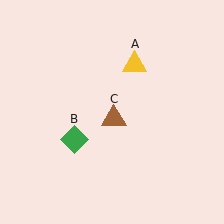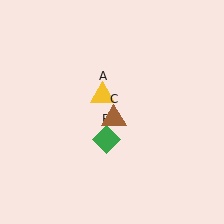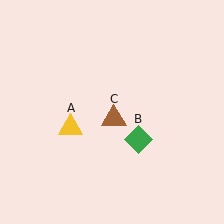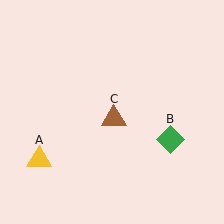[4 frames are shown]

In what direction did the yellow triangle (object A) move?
The yellow triangle (object A) moved down and to the left.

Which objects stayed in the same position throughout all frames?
Brown triangle (object C) remained stationary.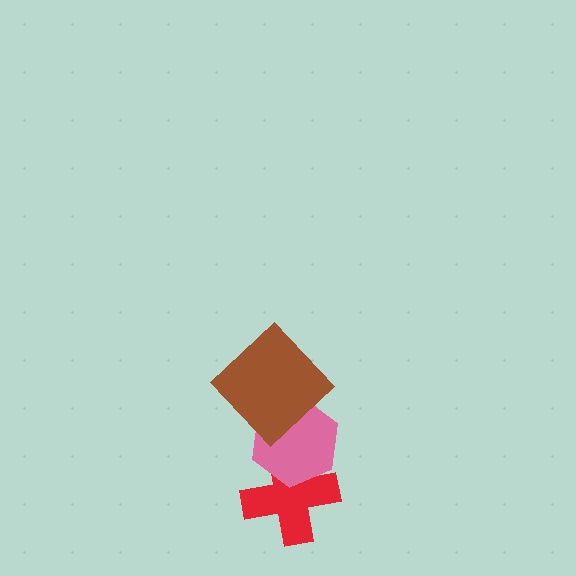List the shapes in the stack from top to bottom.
From top to bottom: the brown diamond, the pink hexagon, the red cross.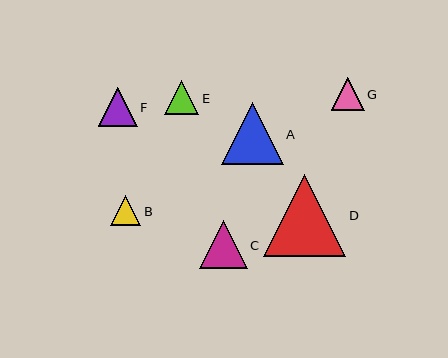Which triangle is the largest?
Triangle D is the largest with a size of approximately 82 pixels.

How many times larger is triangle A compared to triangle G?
Triangle A is approximately 1.9 times the size of triangle G.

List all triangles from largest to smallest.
From largest to smallest: D, A, C, F, E, G, B.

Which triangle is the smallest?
Triangle B is the smallest with a size of approximately 30 pixels.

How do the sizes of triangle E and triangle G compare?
Triangle E and triangle G are approximately the same size.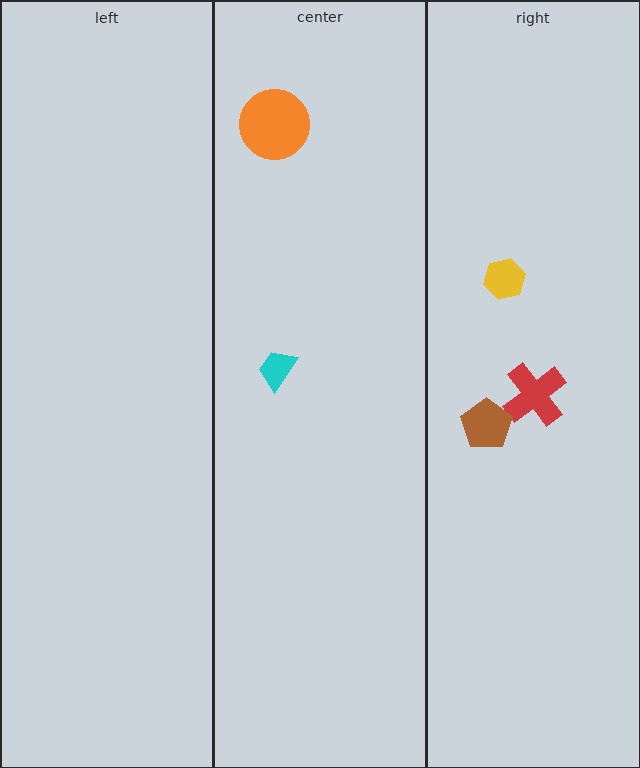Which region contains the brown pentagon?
The right region.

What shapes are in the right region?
The yellow hexagon, the red cross, the brown pentagon.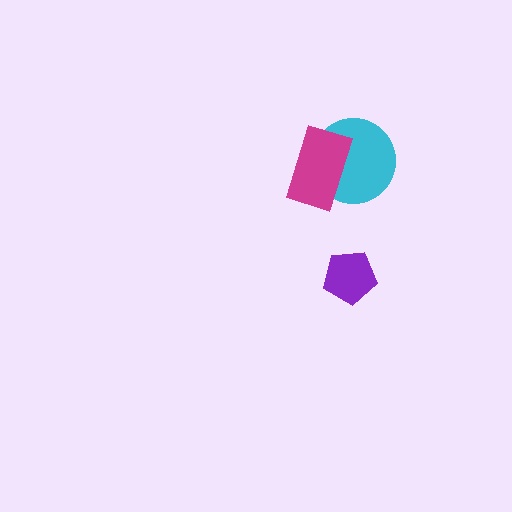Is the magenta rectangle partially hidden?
No, no other shape covers it.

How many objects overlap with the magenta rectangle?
1 object overlaps with the magenta rectangle.